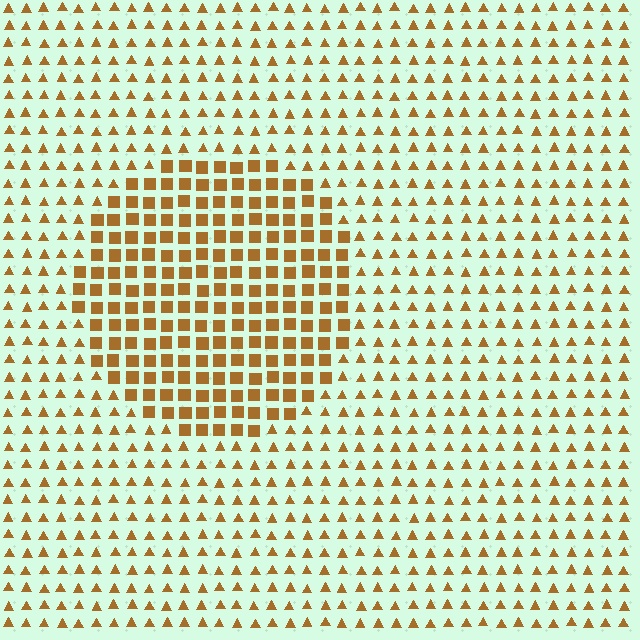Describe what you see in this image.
The image is filled with small brown elements arranged in a uniform grid. A circle-shaped region contains squares, while the surrounding area contains triangles. The boundary is defined purely by the change in element shape.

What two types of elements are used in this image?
The image uses squares inside the circle region and triangles outside it.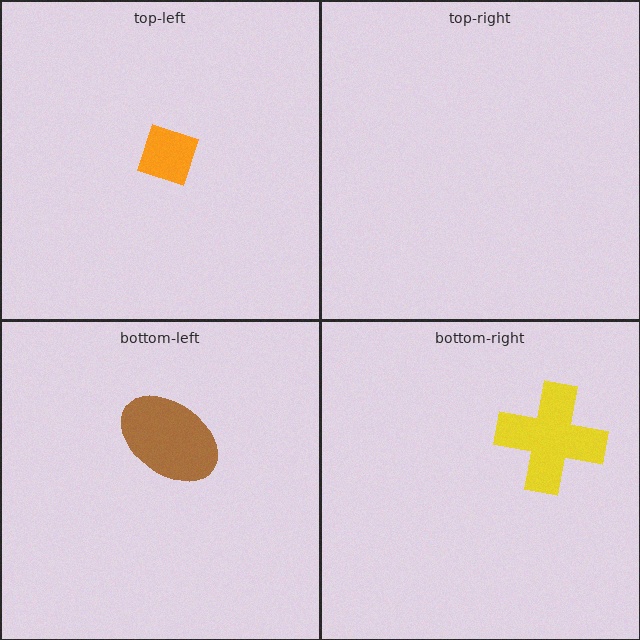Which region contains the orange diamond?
The top-left region.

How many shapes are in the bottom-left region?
1.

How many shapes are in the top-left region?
1.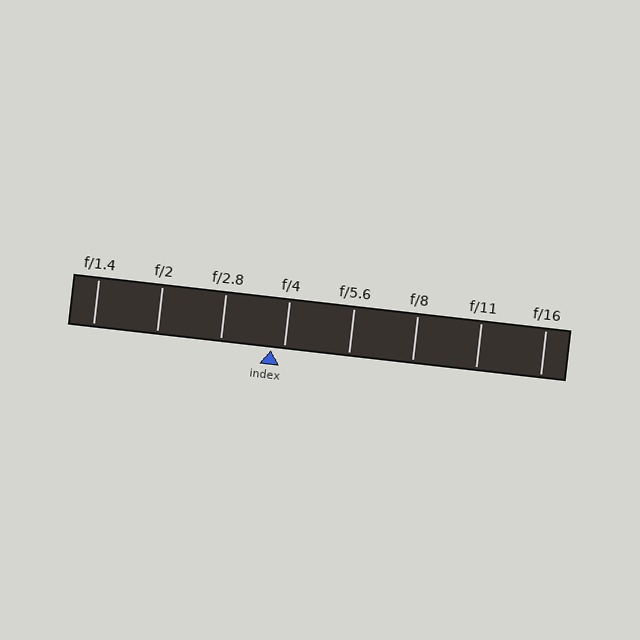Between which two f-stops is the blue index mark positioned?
The index mark is between f/2.8 and f/4.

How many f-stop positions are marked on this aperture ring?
There are 8 f-stop positions marked.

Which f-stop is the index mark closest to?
The index mark is closest to f/4.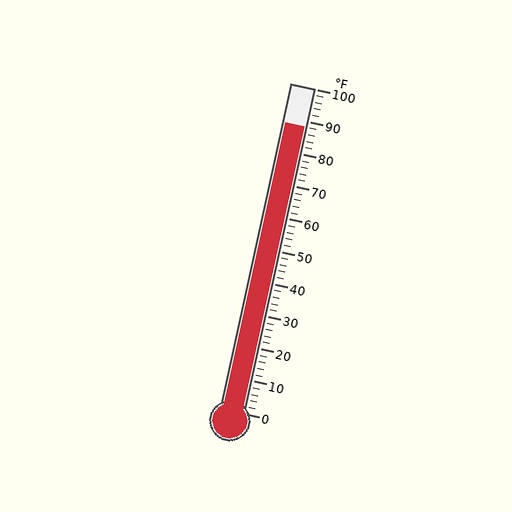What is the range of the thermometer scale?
The thermometer scale ranges from 0°F to 100°F.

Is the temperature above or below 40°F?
The temperature is above 40°F.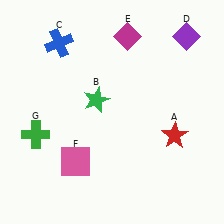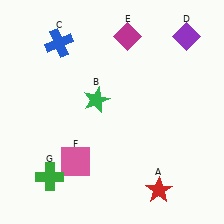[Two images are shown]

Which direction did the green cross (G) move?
The green cross (G) moved down.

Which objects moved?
The objects that moved are: the red star (A), the green cross (G).